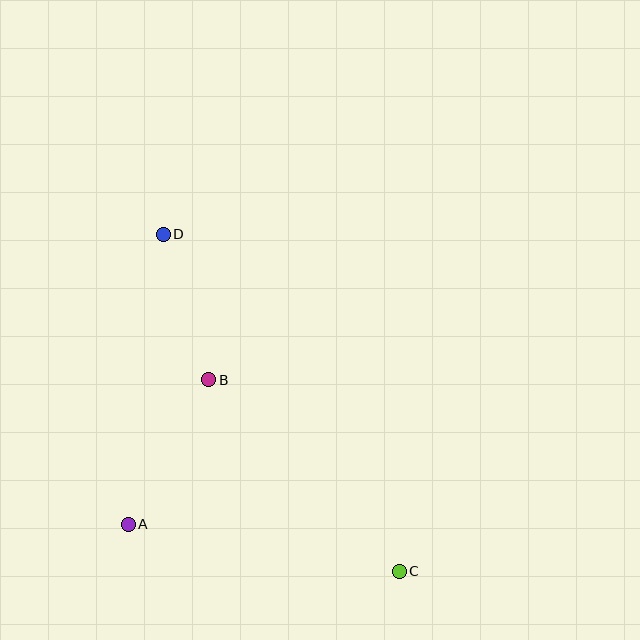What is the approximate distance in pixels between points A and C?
The distance between A and C is approximately 275 pixels.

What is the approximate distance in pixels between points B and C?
The distance between B and C is approximately 270 pixels.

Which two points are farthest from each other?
Points C and D are farthest from each other.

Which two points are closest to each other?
Points B and D are closest to each other.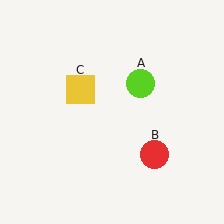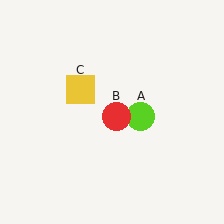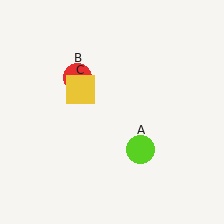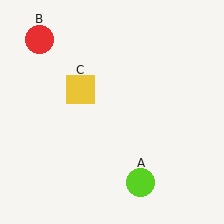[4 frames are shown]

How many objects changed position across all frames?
2 objects changed position: lime circle (object A), red circle (object B).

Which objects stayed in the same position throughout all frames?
Yellow square (object C) remained stationary.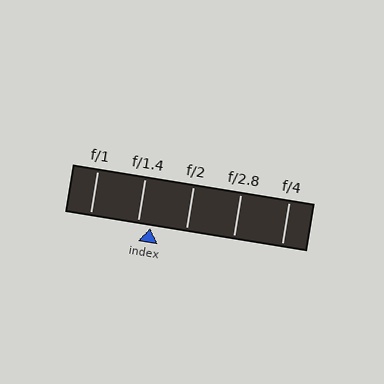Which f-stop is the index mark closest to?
The index mark is closest to f/1.4.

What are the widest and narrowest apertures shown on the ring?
The widest aperture shown is f/1 and the narrowest is f/4.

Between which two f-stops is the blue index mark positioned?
The index mark is between f/1.4 and f/2.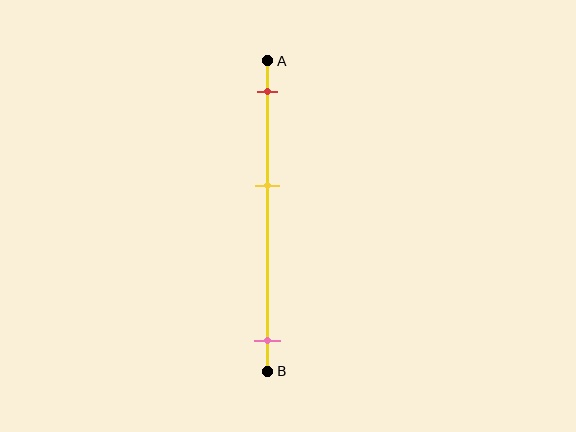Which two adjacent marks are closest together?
The red and yellow marks are the closest adjacent pair.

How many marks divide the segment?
There are 3 marks dividing the segment.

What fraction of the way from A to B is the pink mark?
The pink mark is approximately 90% (0.9) of the way from A to B.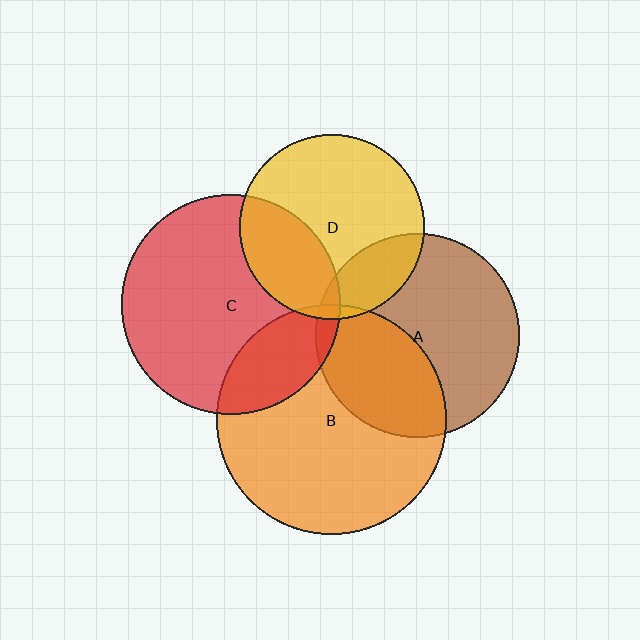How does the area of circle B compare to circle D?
Approximately 1.6 times.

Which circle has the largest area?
Circle B (orange).